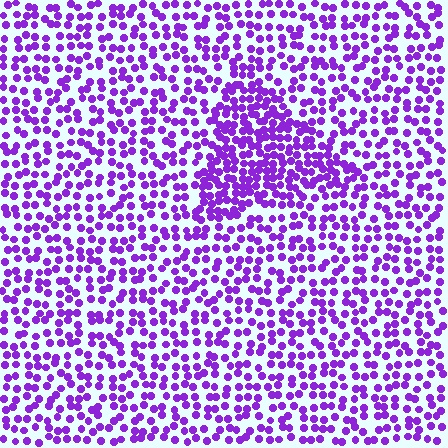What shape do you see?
I see a triangle.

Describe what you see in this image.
The image contains small purple elements arranged at two different densities. A triangle-shaped region is visible where the elements are more densely packed than the surrounding area.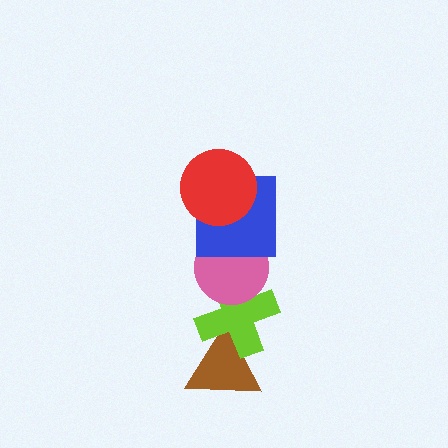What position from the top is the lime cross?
The lime cross is 4th from the top.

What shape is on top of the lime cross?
The pink circle is on top of the lime cross.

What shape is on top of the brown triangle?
The lime cross is on top of the brown triangle.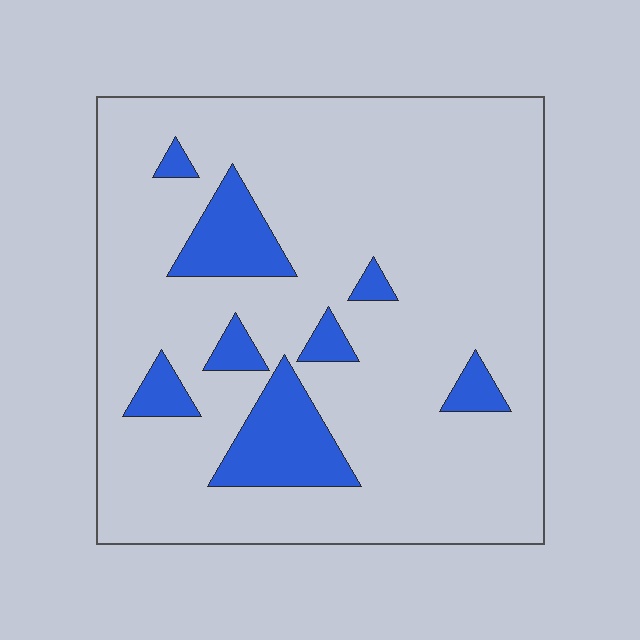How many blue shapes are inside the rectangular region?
8.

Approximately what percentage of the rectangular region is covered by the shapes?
Approximately 15%.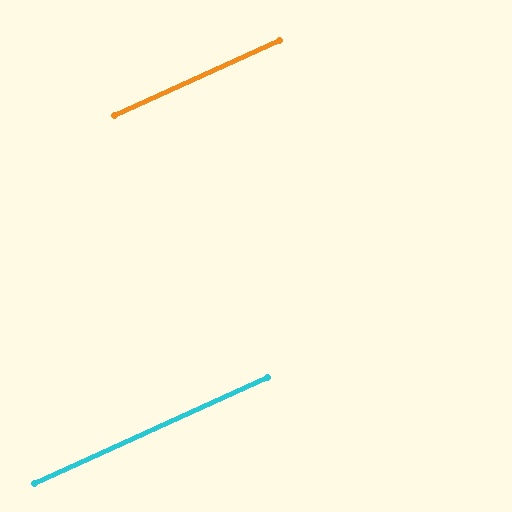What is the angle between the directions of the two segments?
Approximately 0 degrees.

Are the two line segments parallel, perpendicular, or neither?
Parallel — their directions differ by only 0.2°.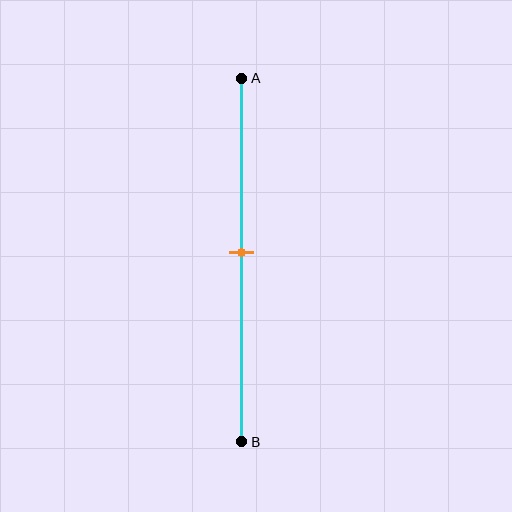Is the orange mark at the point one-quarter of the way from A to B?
No, the mark is at about 50% from A, not at the 25% one-quarter point.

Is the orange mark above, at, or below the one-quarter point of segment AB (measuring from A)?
The orange mark is below the one-quarter point of segment AB.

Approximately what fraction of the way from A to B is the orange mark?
The orange mark is approximately 50% of the way from A to B.